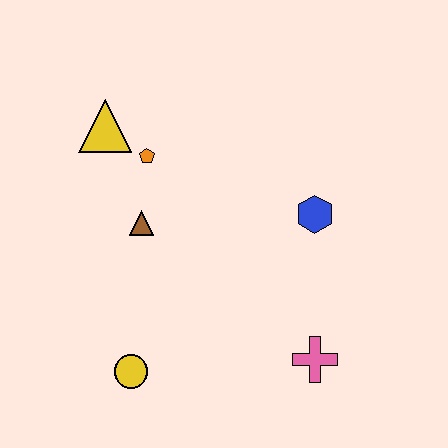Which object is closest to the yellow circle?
The brown triangle is closest to the yellow circle.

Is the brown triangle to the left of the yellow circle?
No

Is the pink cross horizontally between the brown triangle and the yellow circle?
No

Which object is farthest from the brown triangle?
The pink cross is farthest from the brown triangle.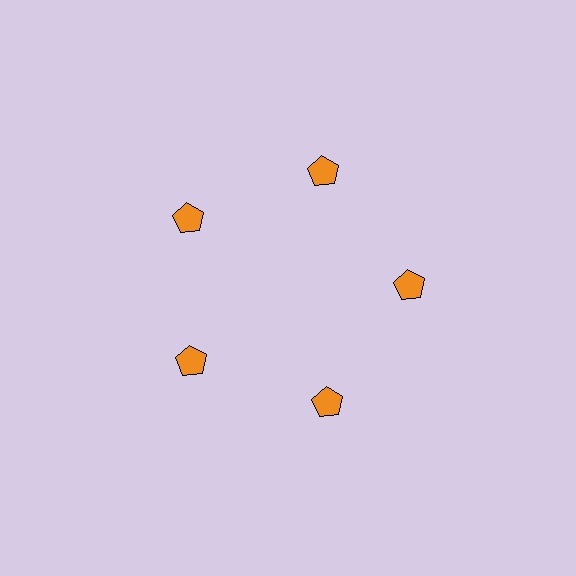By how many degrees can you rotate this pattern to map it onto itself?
The pattern maps onto itself every 72 degrees of rotation.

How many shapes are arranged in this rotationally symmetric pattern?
There are 5 shapes, arranged in 5 groups of 1.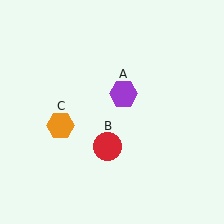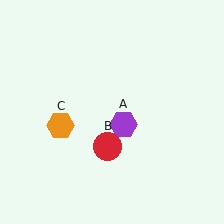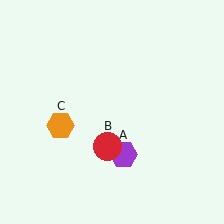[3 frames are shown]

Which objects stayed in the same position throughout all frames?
Red circle (object B) and orange hexagon (object C) remained stationary.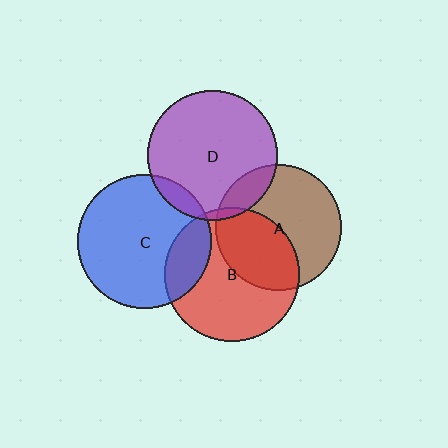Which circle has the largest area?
Circle B (red).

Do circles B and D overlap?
Yes.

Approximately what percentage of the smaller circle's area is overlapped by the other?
Approximately 5%.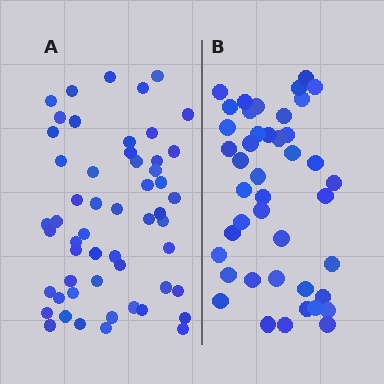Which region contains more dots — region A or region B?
Region A (the left region) has more dots.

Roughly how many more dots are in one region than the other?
Region A has roughly 12 or so more dots than region B.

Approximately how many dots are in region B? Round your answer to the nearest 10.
About 40 dots. (The exact count is 43, which rounds to 40.)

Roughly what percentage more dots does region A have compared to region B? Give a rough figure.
About 25% more.